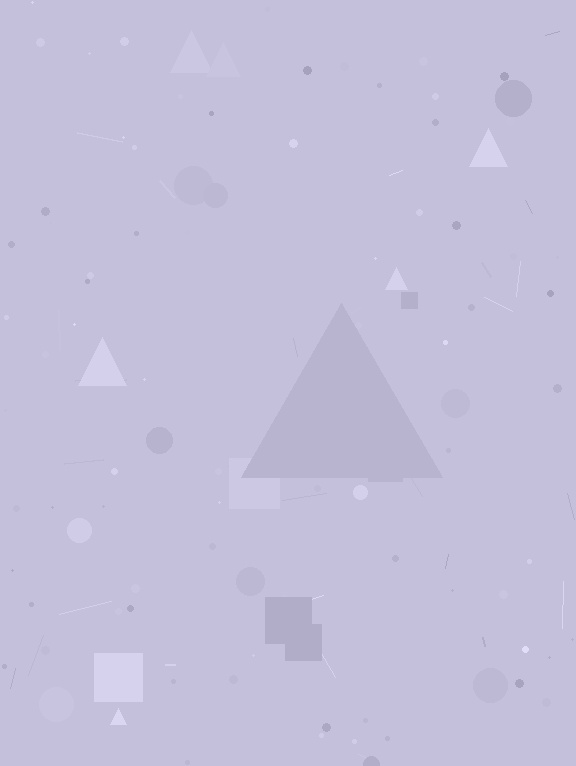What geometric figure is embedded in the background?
A triangle is embedded in the background.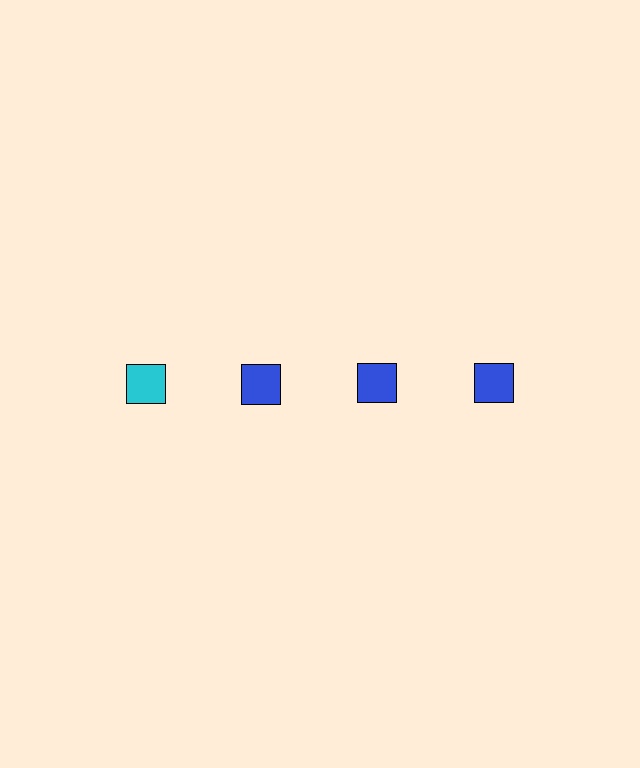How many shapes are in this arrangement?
There are 4 shapes arranged in a grid pattern.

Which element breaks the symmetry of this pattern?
The cyan square in the top row, leftmost column breaks the symmetry. All other shapes are blue squares.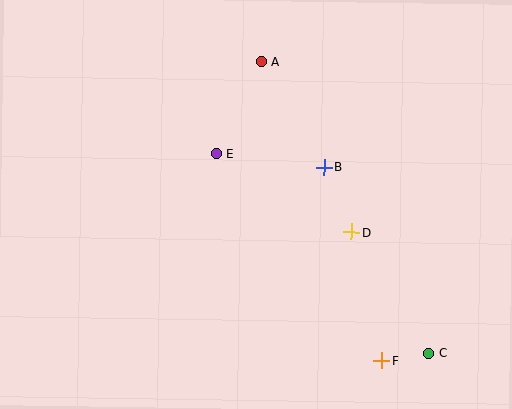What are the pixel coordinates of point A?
Point A is at (262, 62).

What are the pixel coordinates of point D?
Point D is at (351, 232).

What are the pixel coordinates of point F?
Point F is at (381, 361).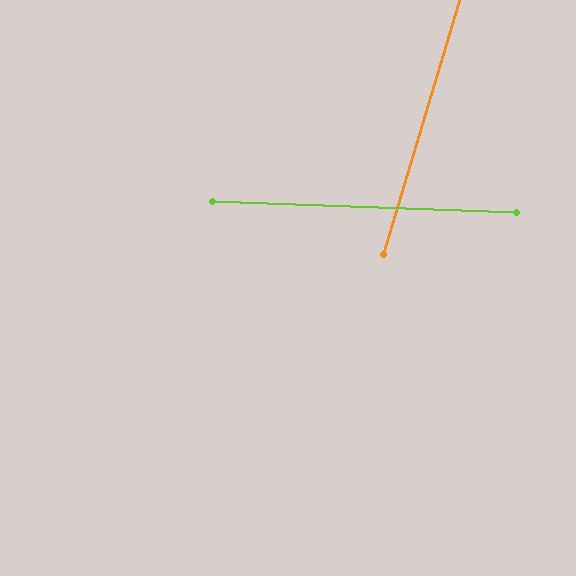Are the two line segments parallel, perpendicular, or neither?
Neither parallel nor perpendicular — they differ by about 75°.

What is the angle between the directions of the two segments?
Approximately 75 degrees.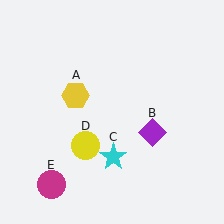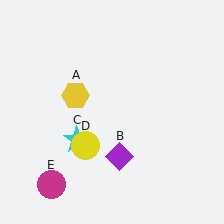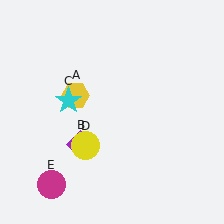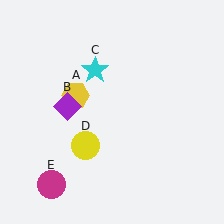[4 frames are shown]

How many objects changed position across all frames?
2 objects changed position: purple diamond (object B), cyan star (object C).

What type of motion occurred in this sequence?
The purple diamond (object B), cyan star (object C) rotated clockwise around the center of the scene.